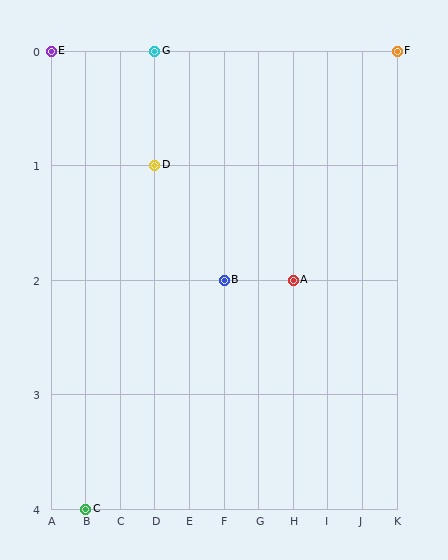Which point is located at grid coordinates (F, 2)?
Point B is at (F, 2).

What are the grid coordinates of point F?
Point F is at grid coordinates (K, 0).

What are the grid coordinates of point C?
Point C is at grid coordinates (B, 4).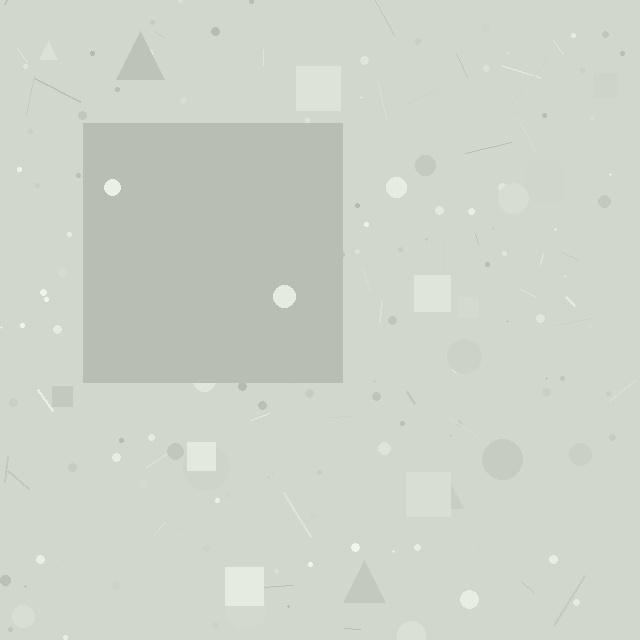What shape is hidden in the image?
A square is hidden in the image.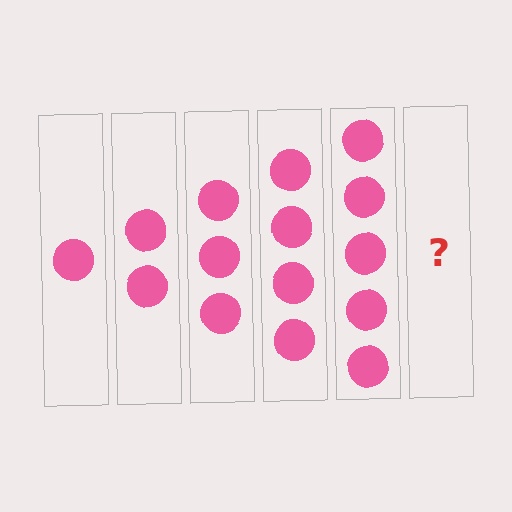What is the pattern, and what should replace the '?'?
The pattern is that each step adds one more circle. The '?' should be 6 circles.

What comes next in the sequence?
The next element should be 6 circles.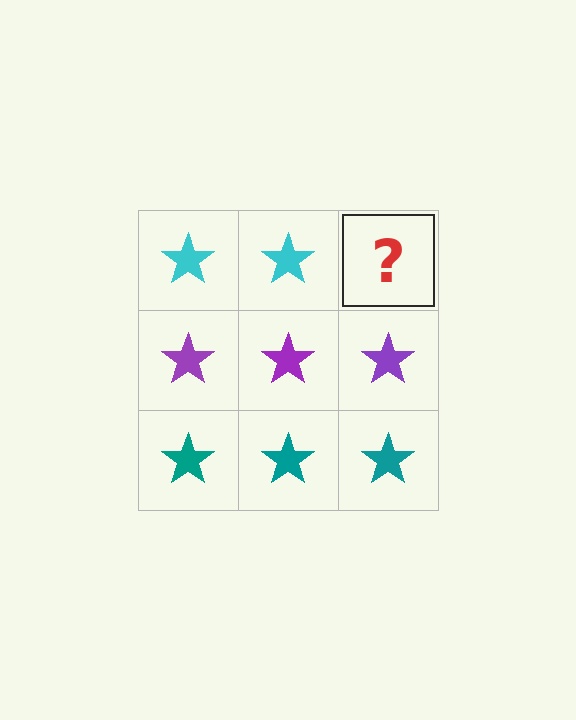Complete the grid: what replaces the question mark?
The question mark should be replaced with a cyan star.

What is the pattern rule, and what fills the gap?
The rule is that each row has a consistent color. The gap should be filled with a cyan star.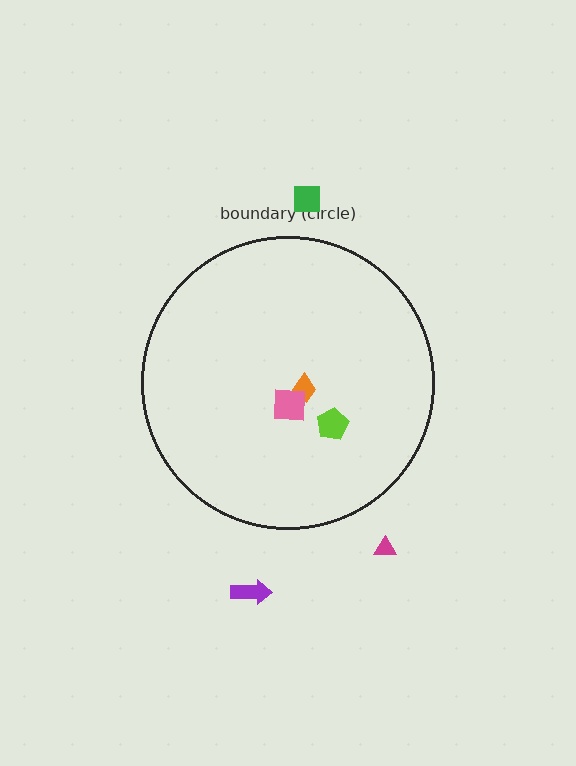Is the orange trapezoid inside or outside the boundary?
Inside.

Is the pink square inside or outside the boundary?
Inside.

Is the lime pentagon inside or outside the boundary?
Inside.